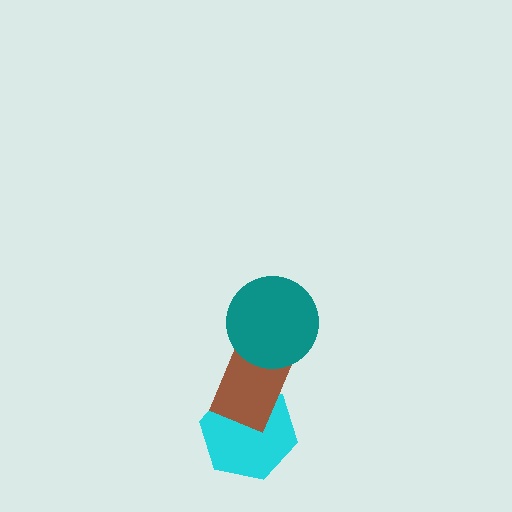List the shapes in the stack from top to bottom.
From top to bottom: the teal circle, the brown rectangle, the cyan hexagon.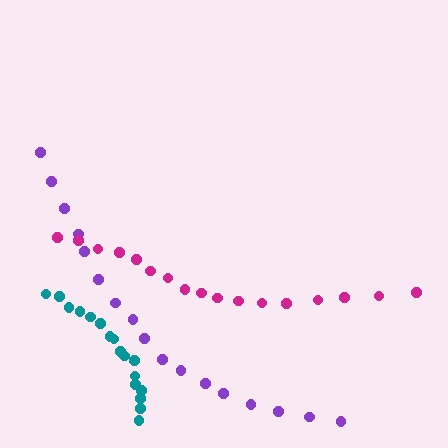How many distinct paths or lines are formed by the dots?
There are 3 distinct paths.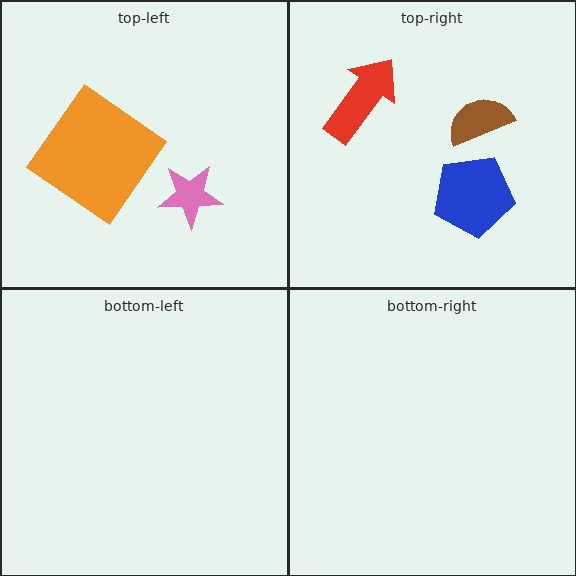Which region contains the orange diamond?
The top-left region.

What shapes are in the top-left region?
The pink star, the orange diamond.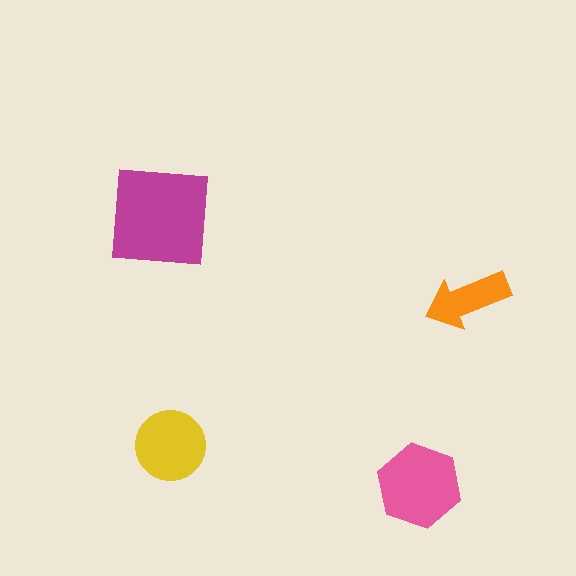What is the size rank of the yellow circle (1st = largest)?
3rd.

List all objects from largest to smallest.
The magenta square, the pink hexagon, the yellow circle, the orange arrow.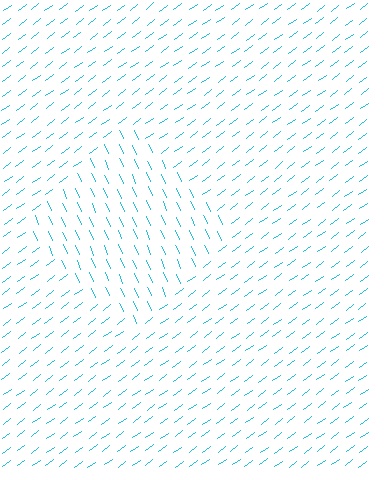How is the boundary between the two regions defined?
The boundary is defined purely by a change in line orientation (approximately 77 degrees difference). All lines are the same color and thickness.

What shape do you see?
I see a diamond.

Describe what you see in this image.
The image is filled with small cyan line segments. A diamond region in the image has lines oriented differently from the surrounding lines, creating a visible texture boundary.